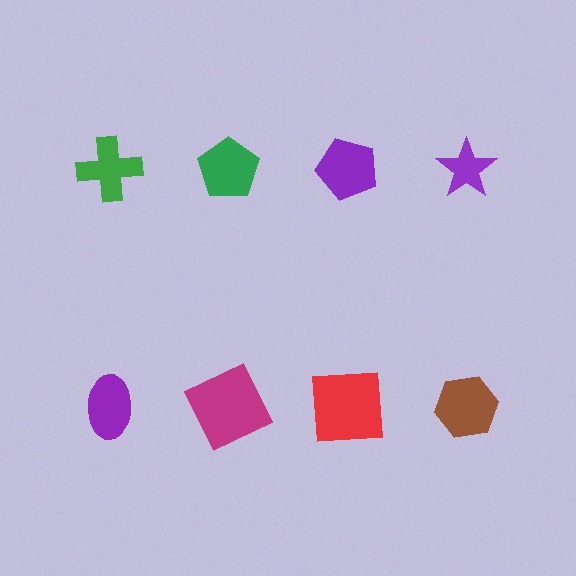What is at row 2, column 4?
A brown hexagon.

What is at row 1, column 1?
A green cross.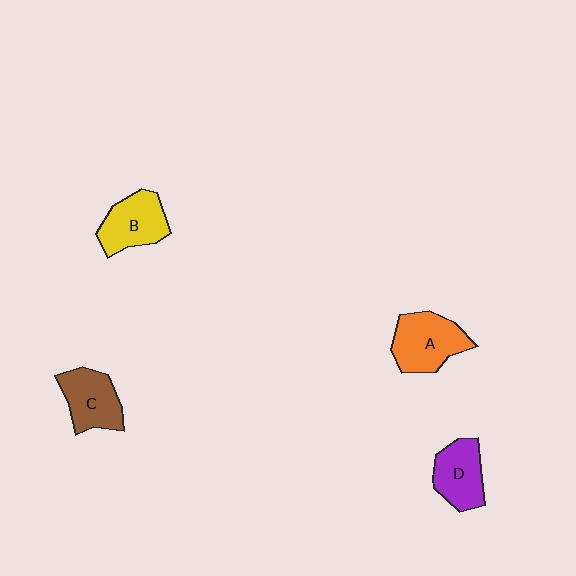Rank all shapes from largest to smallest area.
From largest to smallest: A (orange), B (yellow), C (brown), D (purple).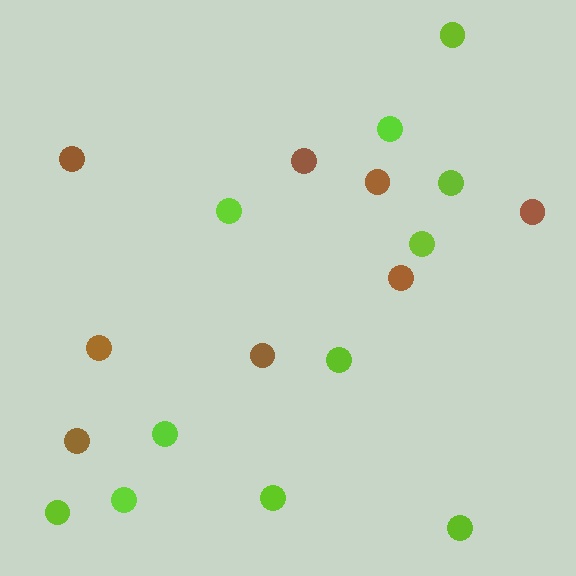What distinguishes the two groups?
There are 2 groups: one group of lime circles (11) and one group of brown circles (8).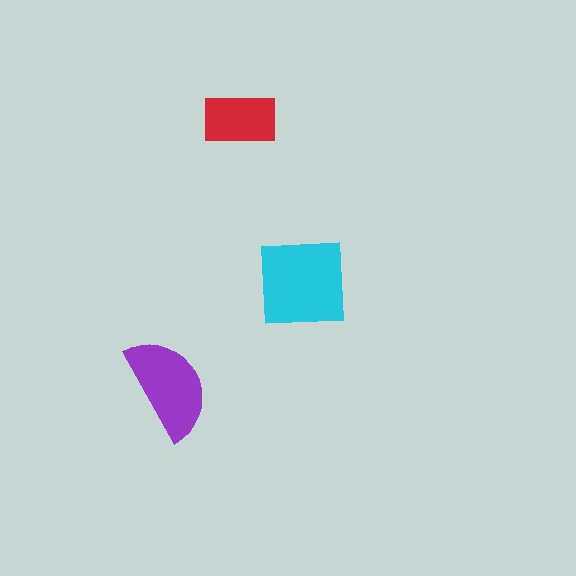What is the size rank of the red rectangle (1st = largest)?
3rd.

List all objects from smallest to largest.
The red rectangle, the purple semicircle, the cyan square.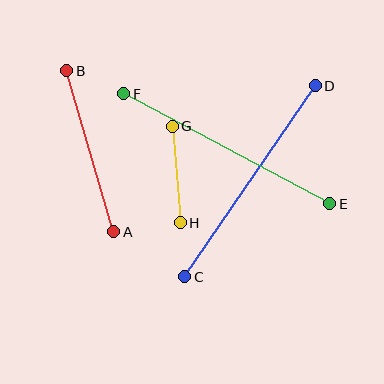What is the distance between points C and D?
The distance is approximately 231 pixels.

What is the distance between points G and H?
The distance is approximately 96 pixels.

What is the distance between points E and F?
The distance is approximately 234 pixels.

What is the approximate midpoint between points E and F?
The midpoint is at approximately (227, 149) pixels.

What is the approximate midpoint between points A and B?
The midpoint is at approximately (90, 151) pixels.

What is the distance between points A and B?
The distance is approximately 168 pixels.